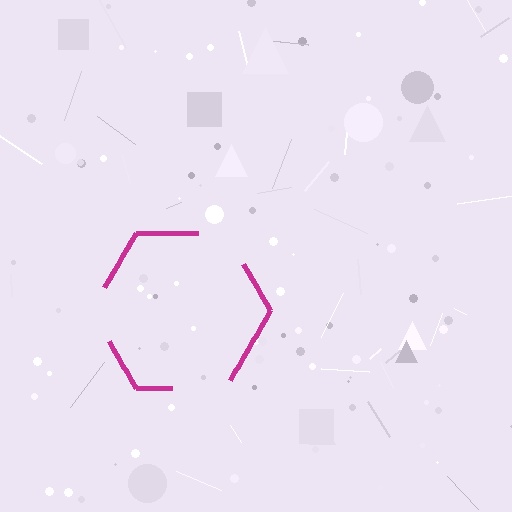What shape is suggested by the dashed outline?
The dashed outline suggests a hexagon.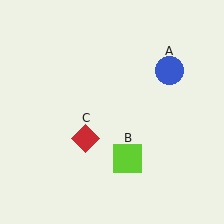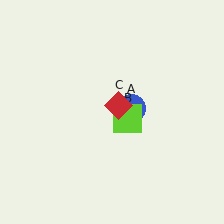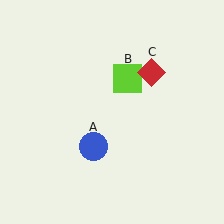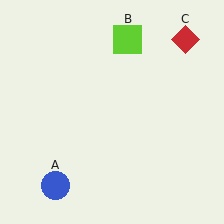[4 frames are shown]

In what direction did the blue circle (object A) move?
The blue circle (object A) moved down and to the left.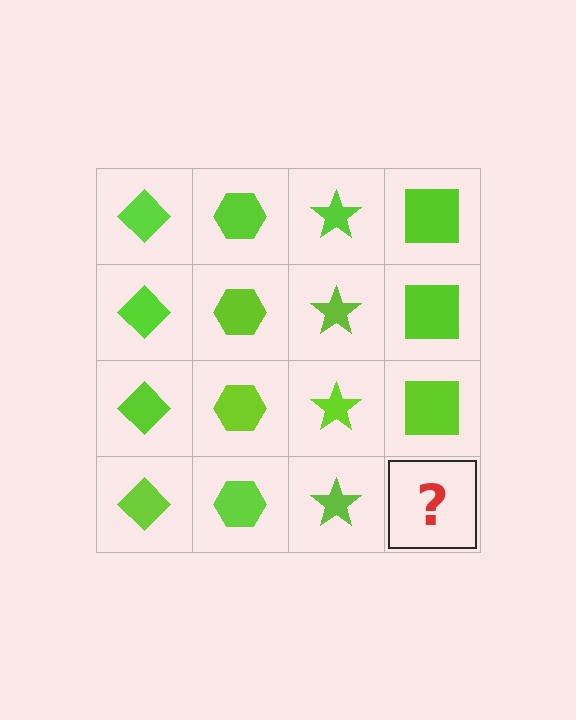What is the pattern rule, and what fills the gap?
The rule is that each column has a consistent shape. The gap should be filled with a lime square.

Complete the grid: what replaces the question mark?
The question mark should be replaced with a lime square.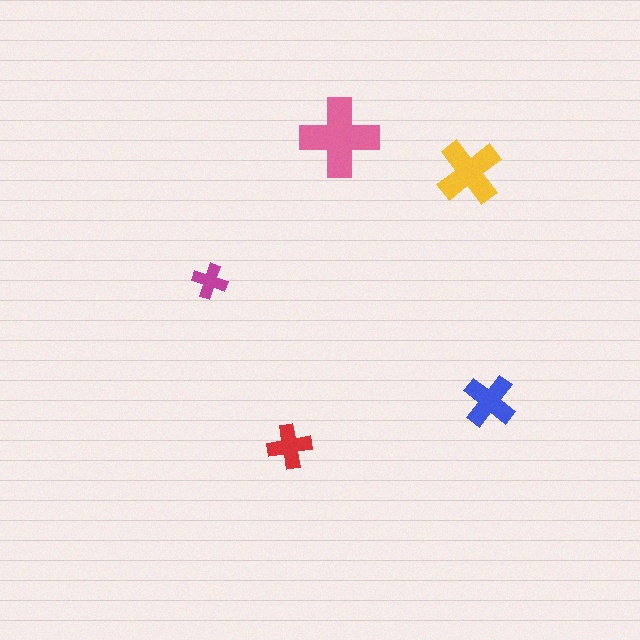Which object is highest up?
The pink cross is topmost.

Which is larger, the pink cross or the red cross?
The pink one.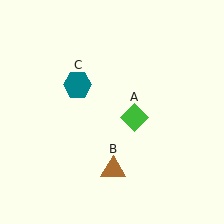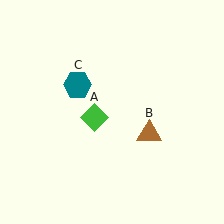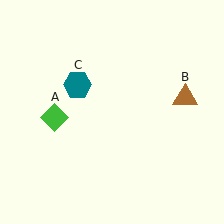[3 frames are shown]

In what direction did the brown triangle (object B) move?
The brown triangle (object B) moved up and to the right.